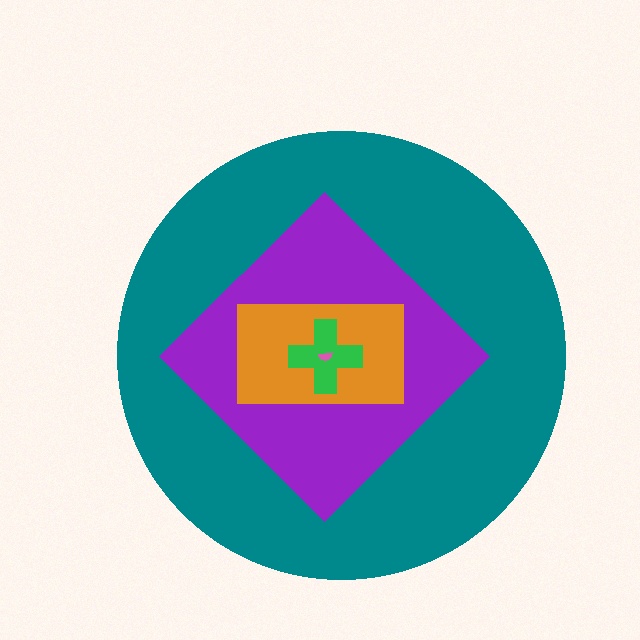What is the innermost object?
The pink semicircle.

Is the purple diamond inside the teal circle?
Yes.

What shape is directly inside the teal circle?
The purple diamond.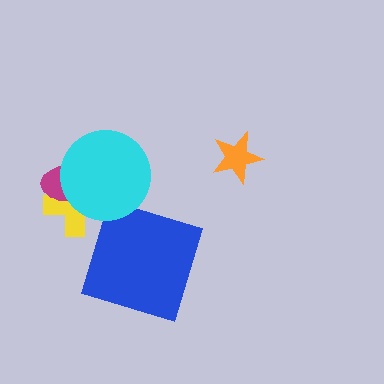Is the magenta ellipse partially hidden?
Yes, it is partially covered by another shape.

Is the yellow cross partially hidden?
Yes, it is partially covered by another shape.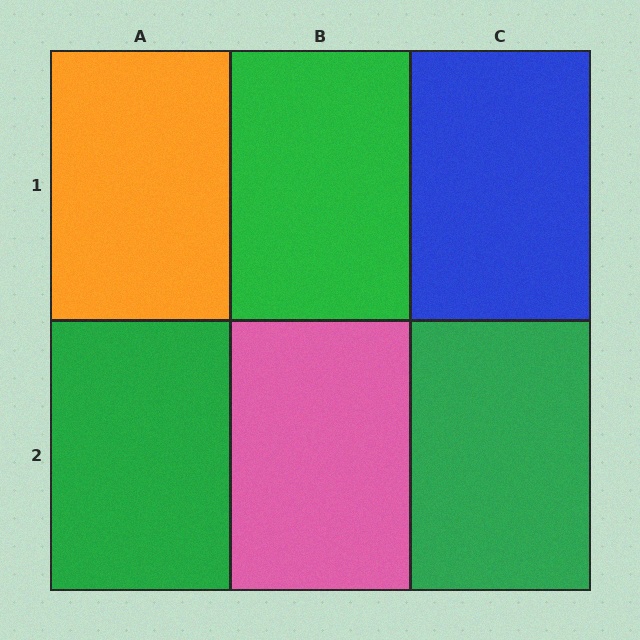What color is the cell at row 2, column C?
Green.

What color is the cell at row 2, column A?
Green.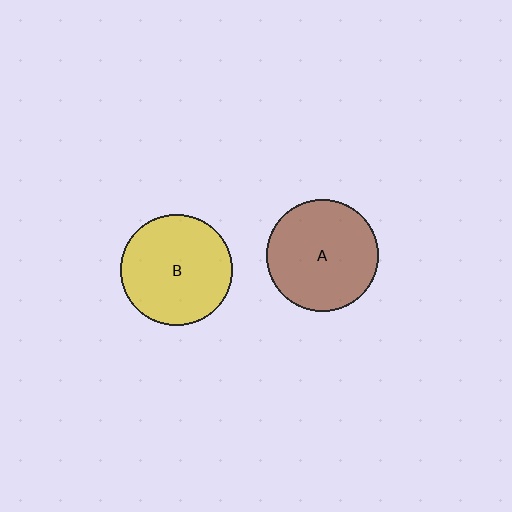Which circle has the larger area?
Circle A (brown).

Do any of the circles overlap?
No, none of the circles overlap.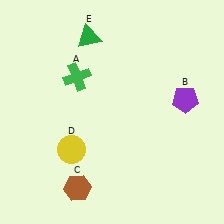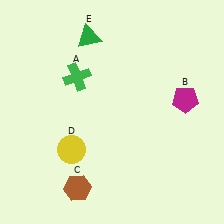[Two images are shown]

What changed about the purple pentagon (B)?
In Image 1, B is purple. In Image 2, it changed to magenta.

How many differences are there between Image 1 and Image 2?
There is 1 difference between the two images.